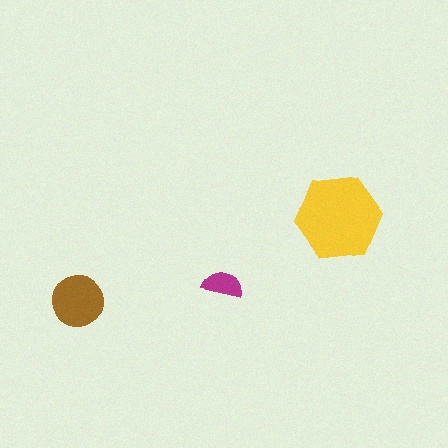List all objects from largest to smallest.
The yellow hexagon, the brown circle, the magenta semicircle.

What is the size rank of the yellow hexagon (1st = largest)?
1st.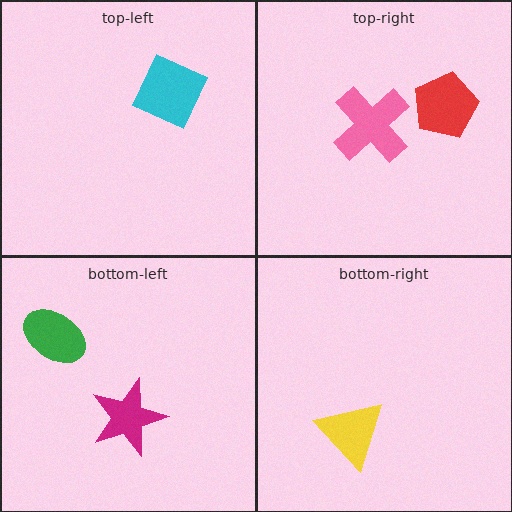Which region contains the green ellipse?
The bottom-left region.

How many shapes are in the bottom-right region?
1.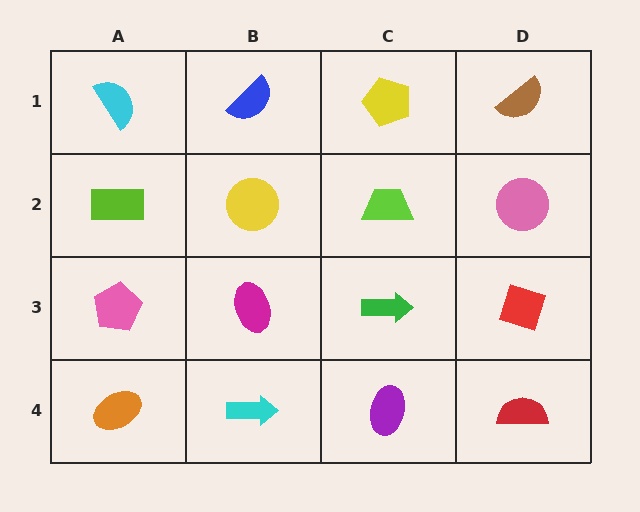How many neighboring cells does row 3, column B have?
4.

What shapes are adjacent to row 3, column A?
A lime rectangle (row 2, column A), an orange ellipse (row 4, column A), a magenta ellipse (row 3, column B).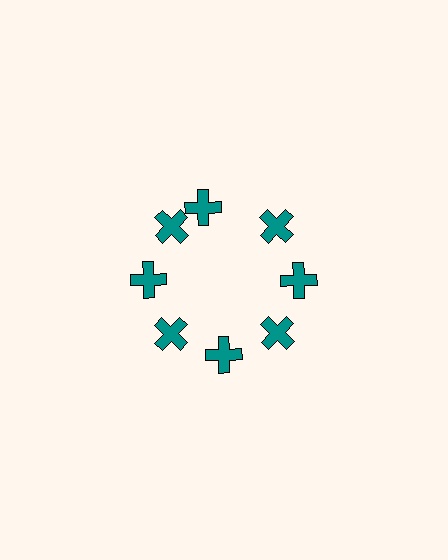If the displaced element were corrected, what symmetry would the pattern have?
It would have 8-fold rotational symmetry — the pattern would map onto itself every 45 degrees.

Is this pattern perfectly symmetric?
No. The 8 teal crosses are arranged in a ring, but one element near the 12 o'clock position is rotated out of alignment along the ring, breaking the 8-fold rotational symmetry.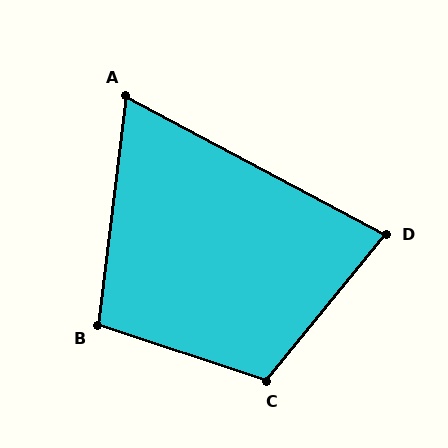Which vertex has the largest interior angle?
C, at approximately 111 degrees.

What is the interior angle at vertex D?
Approximately 79 degrees (acute).